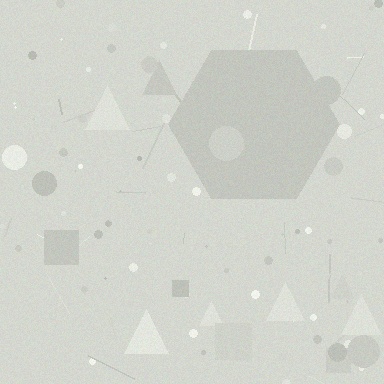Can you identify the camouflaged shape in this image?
The camouflaged shape is a hexagon.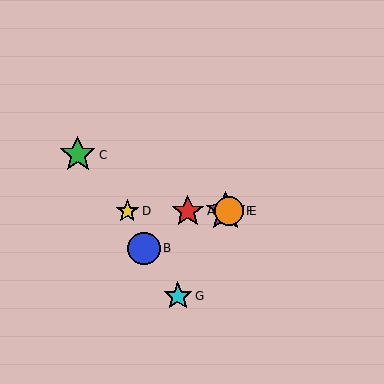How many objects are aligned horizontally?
4 objects (A, D, E, F) are aligned horizontally.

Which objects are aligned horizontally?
Objects A, D, E, F are aligned horizontally.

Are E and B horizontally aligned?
No, E is at y≈211 and B is at y≈248.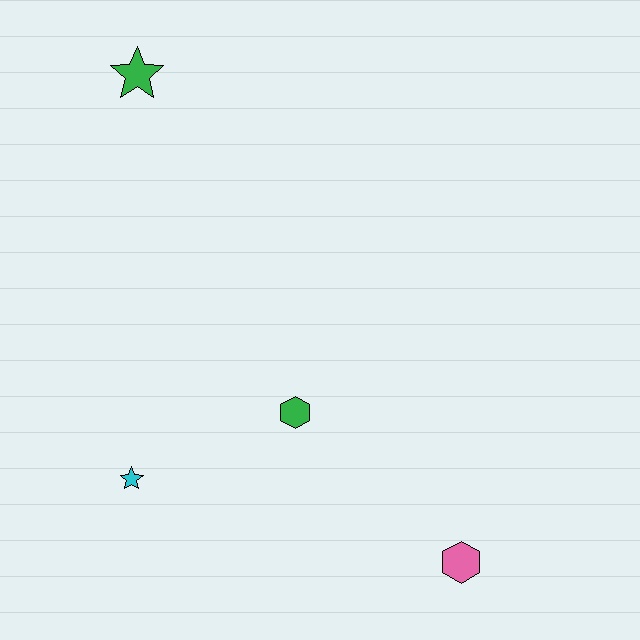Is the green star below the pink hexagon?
No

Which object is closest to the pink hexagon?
The green hexagon is closest to the pink hexagon.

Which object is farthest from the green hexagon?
The green star is farthest from the green hexagon.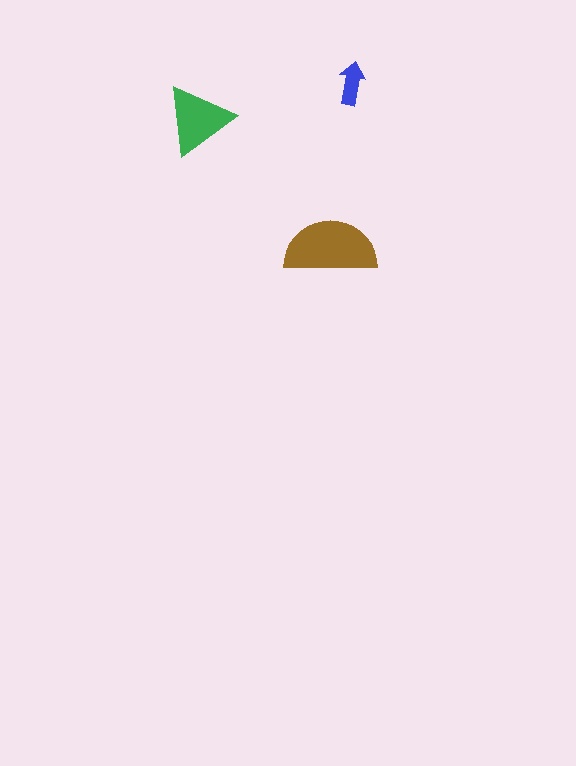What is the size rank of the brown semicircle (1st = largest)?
1st.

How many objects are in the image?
There are 3 objects in the image.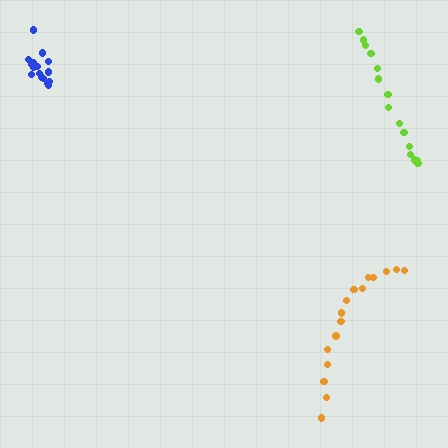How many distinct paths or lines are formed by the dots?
There are 3 distinct paths.